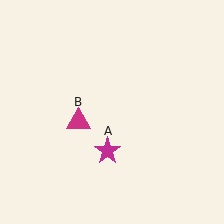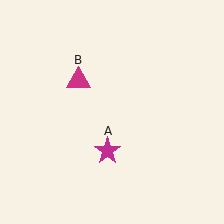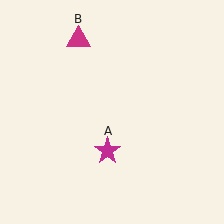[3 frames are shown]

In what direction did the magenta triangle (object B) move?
The magenta triangle (object B) moved up.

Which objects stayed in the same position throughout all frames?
Magenta star (object A) remained stationary.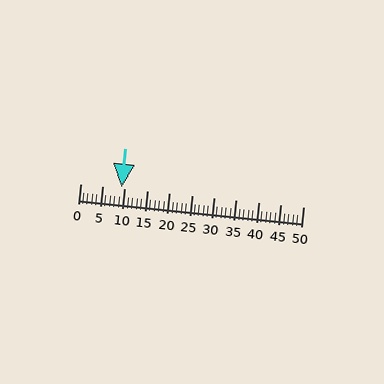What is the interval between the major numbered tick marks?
The major tick marks are spaced 5 units apart.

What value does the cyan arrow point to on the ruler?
The cyan arrow points to approximately 9.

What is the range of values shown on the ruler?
The ruler shows values from 0 to 50.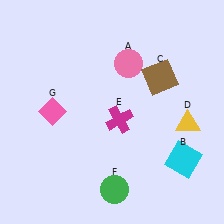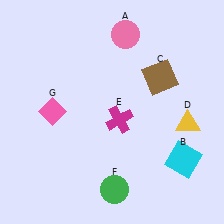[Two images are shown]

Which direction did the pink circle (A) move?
The pink circle (A) moved up.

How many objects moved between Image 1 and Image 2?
1 object moved between the two images.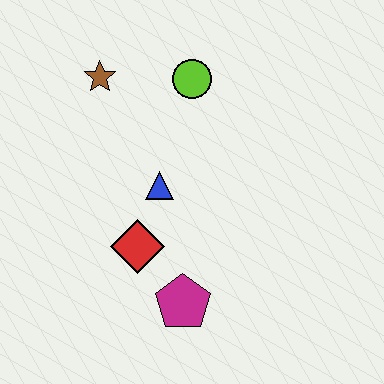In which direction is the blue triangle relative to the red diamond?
The blue triangle is above the red diamond.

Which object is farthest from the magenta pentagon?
The brown star is farthest from the magenta pentagon.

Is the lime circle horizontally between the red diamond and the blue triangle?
No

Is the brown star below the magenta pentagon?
No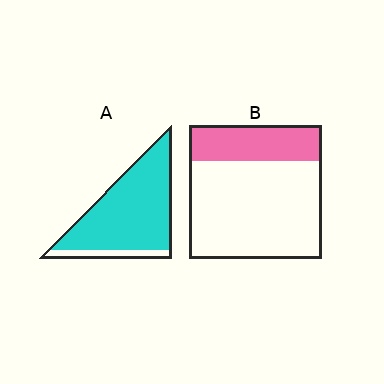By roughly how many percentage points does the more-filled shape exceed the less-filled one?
By roughly 60 percentage points (A over B).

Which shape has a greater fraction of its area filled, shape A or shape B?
Shape A.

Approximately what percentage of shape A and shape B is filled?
A is approximately 85% and B is approximately 25%.